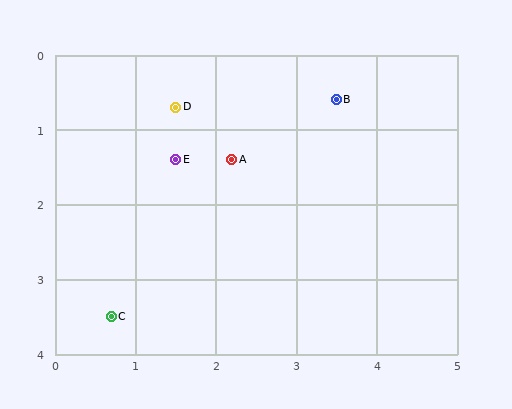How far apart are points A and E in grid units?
Points A and E are about 0.7 grid units apart.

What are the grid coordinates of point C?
Point C is at approximately (0.7, 3.5).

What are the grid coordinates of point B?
Point B is at approximately (3.5, 0.6).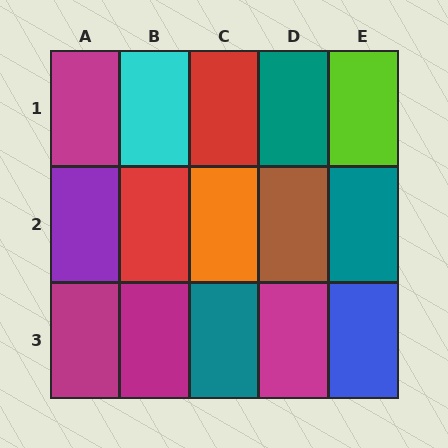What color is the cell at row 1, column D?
Teal.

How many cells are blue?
1 cell is blue.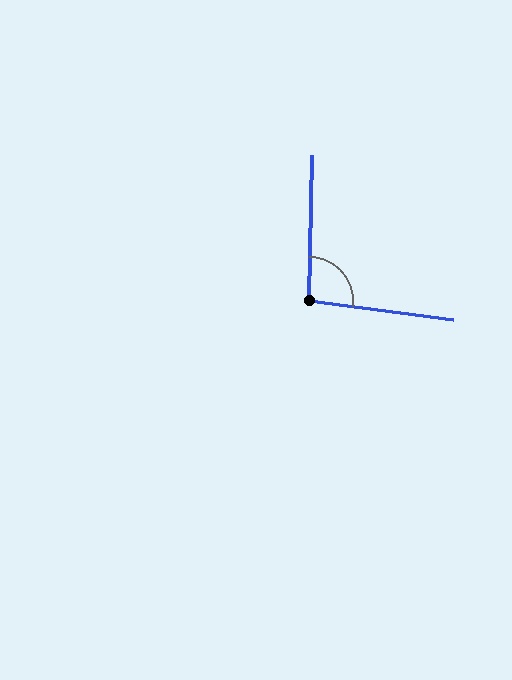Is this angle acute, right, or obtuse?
It is obtuse.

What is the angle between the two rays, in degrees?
Approximately 96 degrees.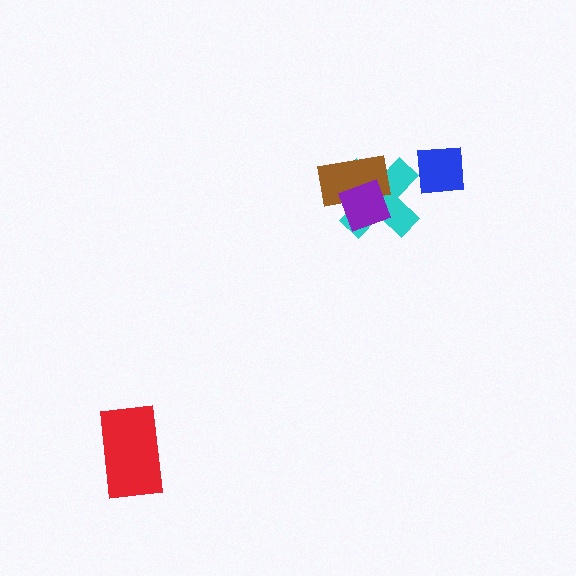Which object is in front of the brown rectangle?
The purple diamond is in front of the brown rectangle.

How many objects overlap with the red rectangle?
0 objects overlap with the red rectangle.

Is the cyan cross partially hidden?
Yes, it is partially covered by another shape.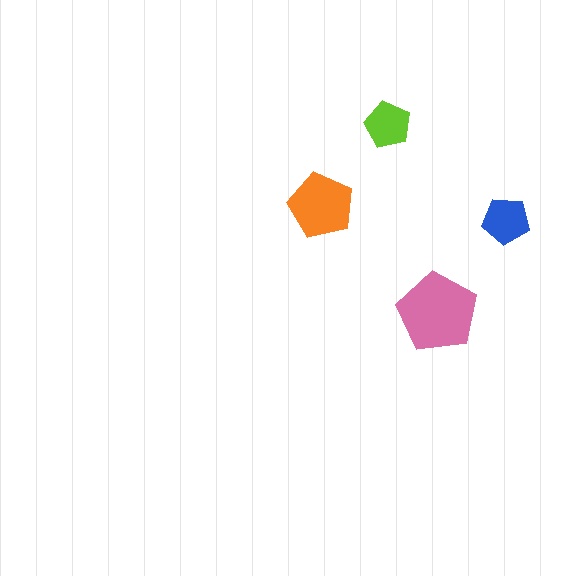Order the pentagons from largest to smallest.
the pink one, the orange one, the blue one, the lime one.